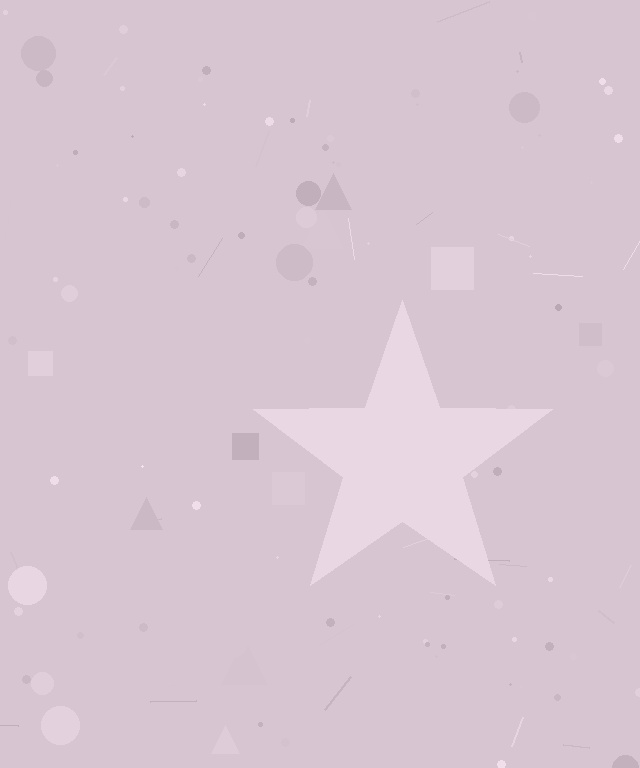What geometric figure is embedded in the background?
A star is embedded in the background.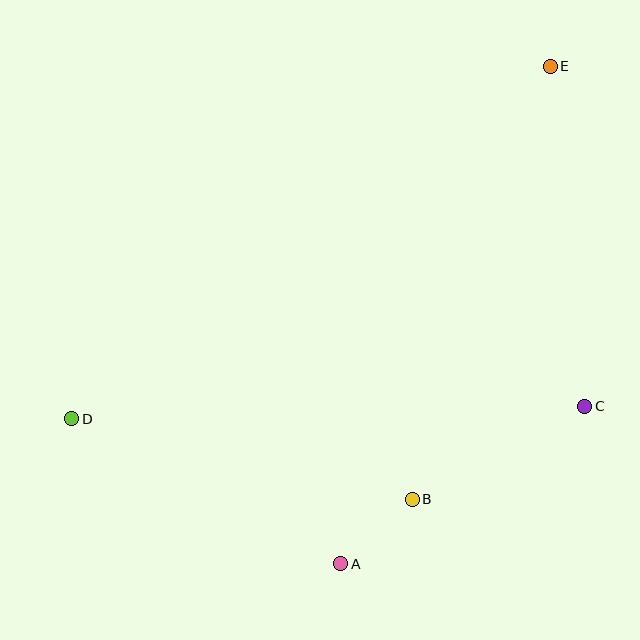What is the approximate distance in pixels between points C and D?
The distance between C and D is approximately 513 pixels.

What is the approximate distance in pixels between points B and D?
The distance between B and D is approximately 350 pixels.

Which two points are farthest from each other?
Points D and E are farthest from each other.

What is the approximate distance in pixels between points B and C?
The distance between B and C is approximately 196 pixels.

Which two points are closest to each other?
Points A and B are closest to each other.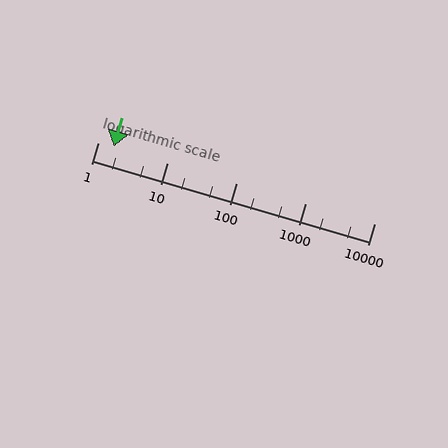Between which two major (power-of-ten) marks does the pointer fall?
The pointer is between 1 and 10.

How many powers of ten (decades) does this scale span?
The scale spans 4 decades, from 1 to 10000.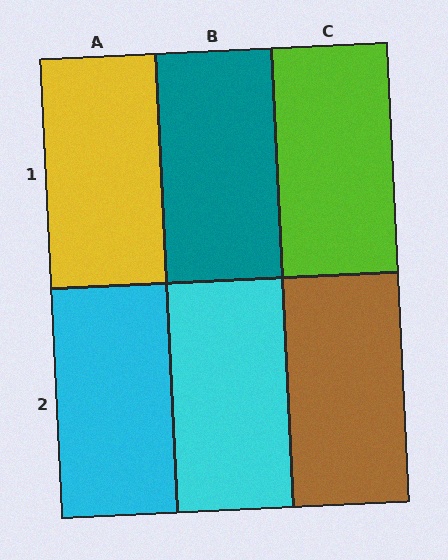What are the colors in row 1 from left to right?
Yellow, teal, lime.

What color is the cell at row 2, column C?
Brown.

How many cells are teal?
1 cell is teal.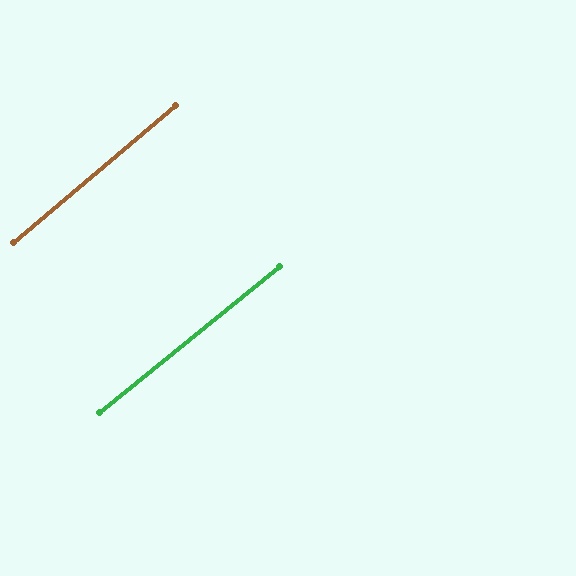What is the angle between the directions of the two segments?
Approximately 1 degree.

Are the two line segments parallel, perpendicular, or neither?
Parallel — their directions differ by only 1.2°.